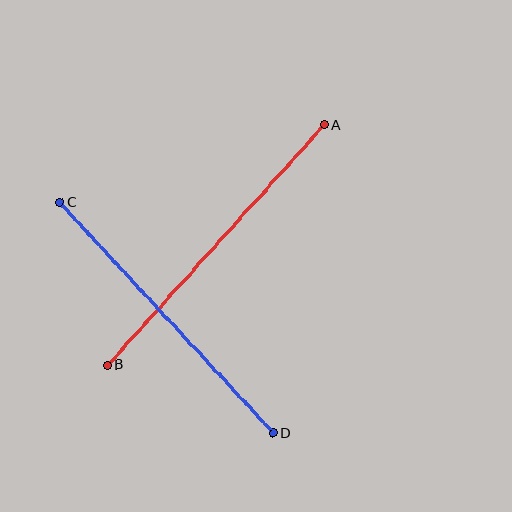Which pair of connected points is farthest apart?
Points A and B are farthest apart.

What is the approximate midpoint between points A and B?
The midpoint is at approximately (216, 245) pixels.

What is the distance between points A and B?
The distance is approximately 323 pixels.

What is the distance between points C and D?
The distance is approximately 314 pixels.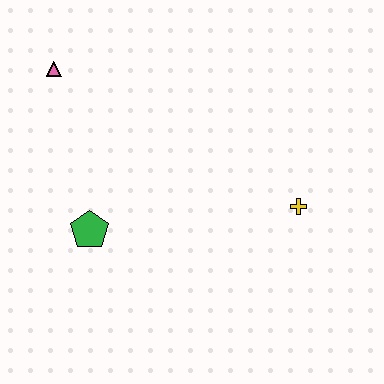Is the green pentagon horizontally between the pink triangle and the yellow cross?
Yes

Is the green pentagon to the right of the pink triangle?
Yes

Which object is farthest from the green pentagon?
The yellow cross is farthest from the green pentagon.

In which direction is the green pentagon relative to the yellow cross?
The green pentagon is to the left of the yellow cross.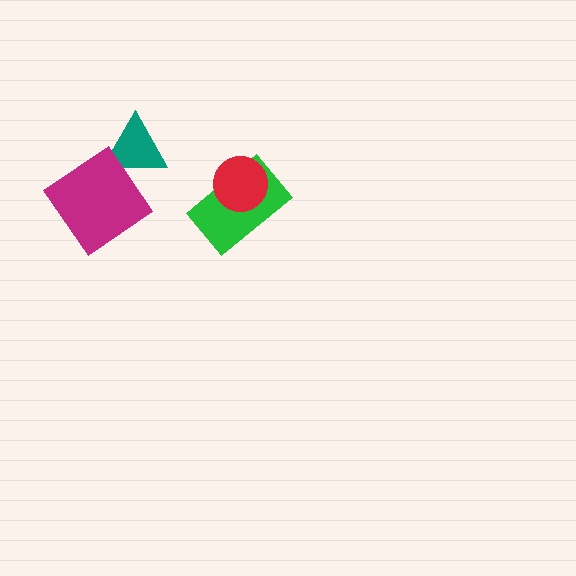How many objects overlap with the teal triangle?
1 object overlaps with the teal triangle.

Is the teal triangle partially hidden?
Yes, it is partially covered by another shape.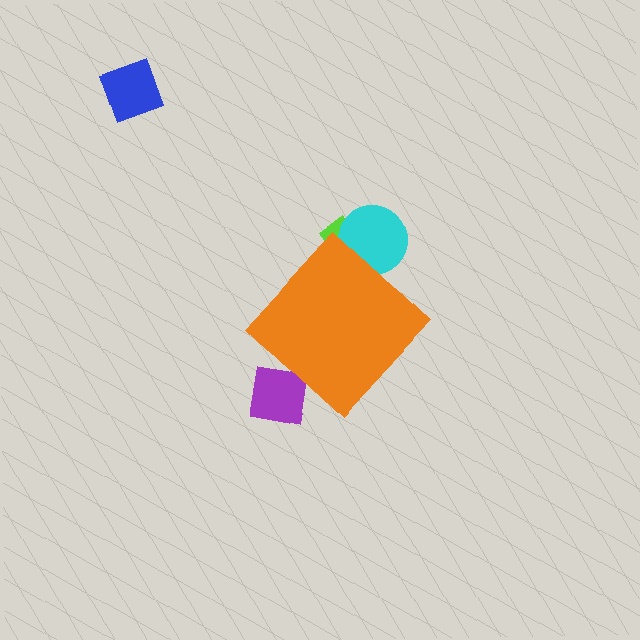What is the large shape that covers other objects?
An orange diamond.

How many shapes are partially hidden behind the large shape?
3 shapes are partially hidden.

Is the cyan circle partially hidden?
Yes, the cyan circle is partially hidden behind the orange diamond.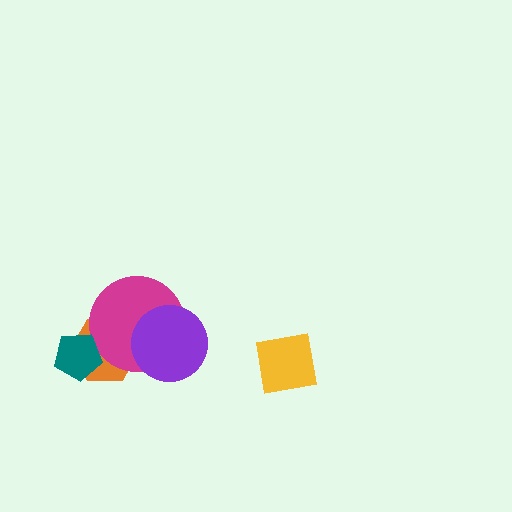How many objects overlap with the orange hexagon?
3 objects overlap with the orange hexagon.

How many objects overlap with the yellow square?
0 objects overlap with the yellow square.